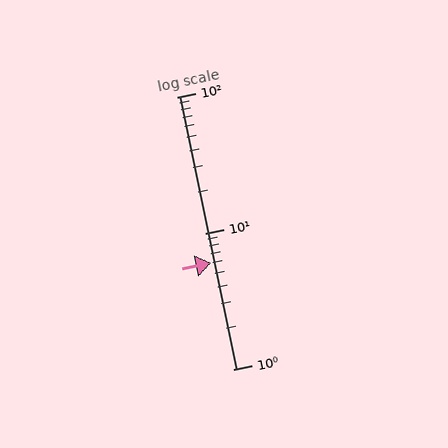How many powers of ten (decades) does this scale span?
The scale spans 2 decades, from 1 to 100.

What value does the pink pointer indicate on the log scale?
The pointer indicates approximately 6.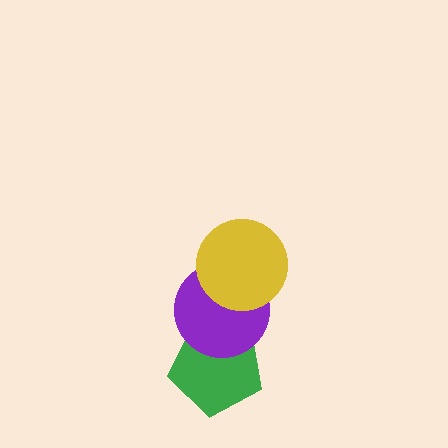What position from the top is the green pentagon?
The green pentagon is 3rd from the top.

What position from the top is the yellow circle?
The yellow circle is 1st from the top.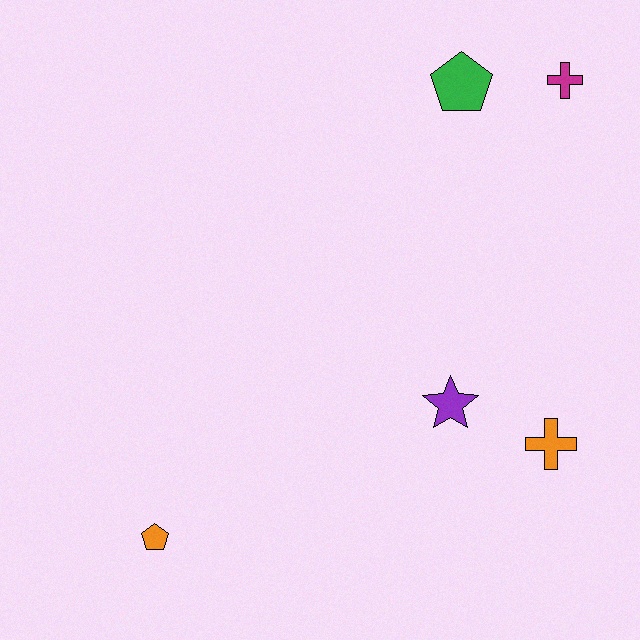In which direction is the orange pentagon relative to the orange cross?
The orange pentagon is to the left of the orange cross.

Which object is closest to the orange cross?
The purple star is closest to the orange cross.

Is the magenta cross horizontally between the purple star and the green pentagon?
No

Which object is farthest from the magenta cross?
The orange pentagon is farthest from the magenta cross.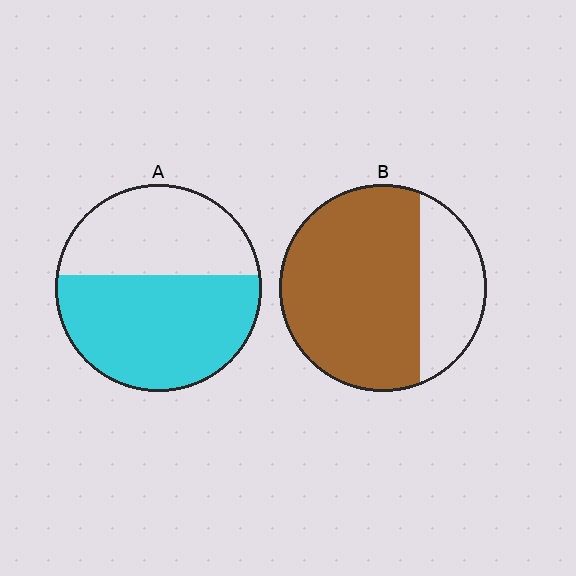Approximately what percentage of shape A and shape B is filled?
A is approximately 60% and B is approximately 70%.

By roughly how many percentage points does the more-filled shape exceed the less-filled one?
By roughly 15 percentage points (B over A).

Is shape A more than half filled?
Yes.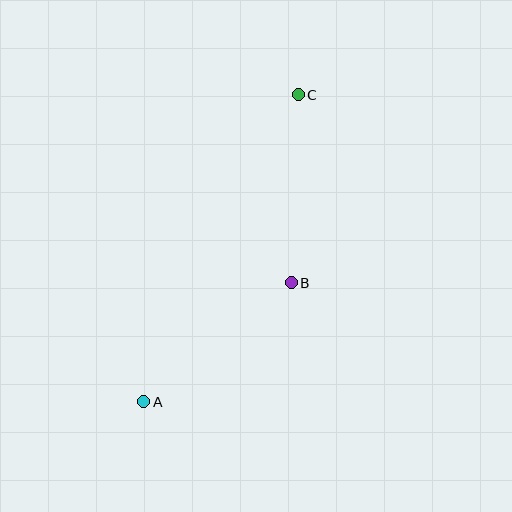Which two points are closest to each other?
Points B and C are closest to each other.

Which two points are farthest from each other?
Points A and C are farthest from each other.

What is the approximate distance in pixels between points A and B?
The distance between A and B is approximately 190 pixels.